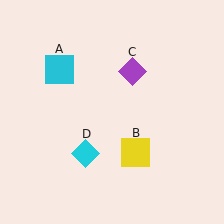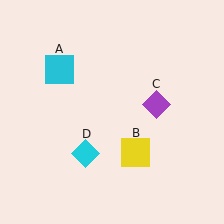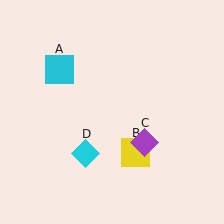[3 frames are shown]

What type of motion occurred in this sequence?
The purple diamond (object C) rotated clockwise around the center of the scene.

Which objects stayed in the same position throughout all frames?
Cyan square (object A) and yellow square (object B) and cyan diamond (object D) remained stationary.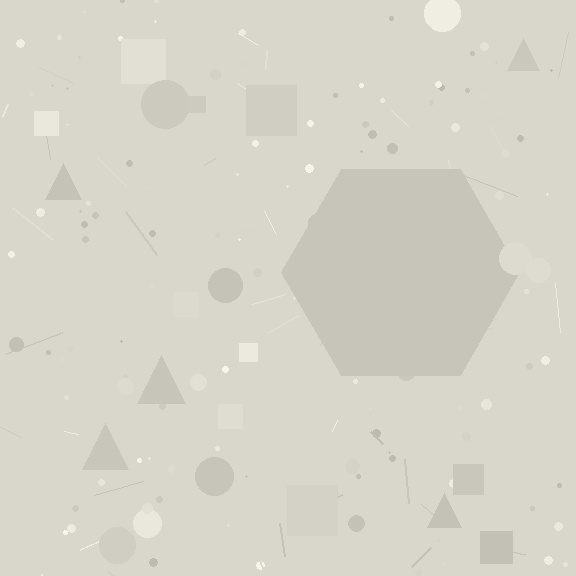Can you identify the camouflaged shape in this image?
The camouflaged shape is a hexagon.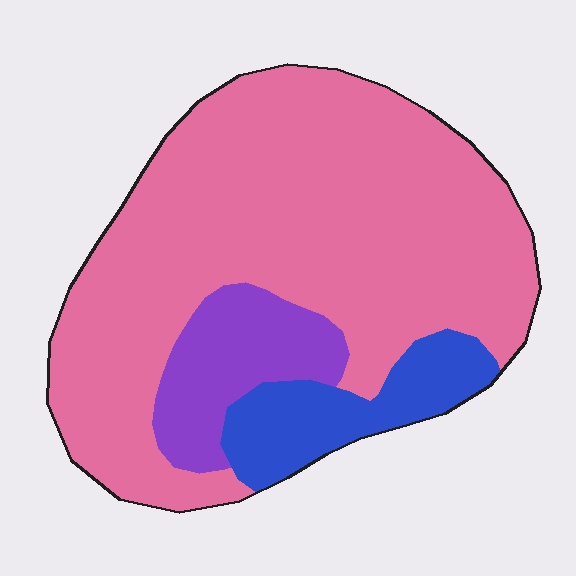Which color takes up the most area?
Pink, at roughly 75%.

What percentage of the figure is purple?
Purple takes up about one eighth (1/8) of the figure.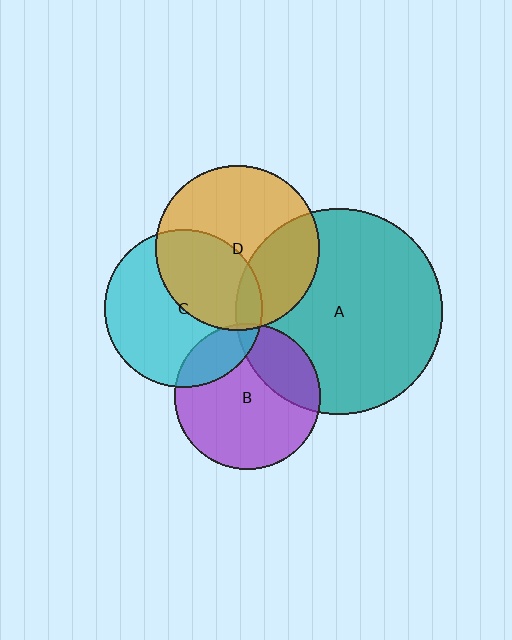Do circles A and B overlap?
Yes.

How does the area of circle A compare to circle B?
Approximately 2.0 times.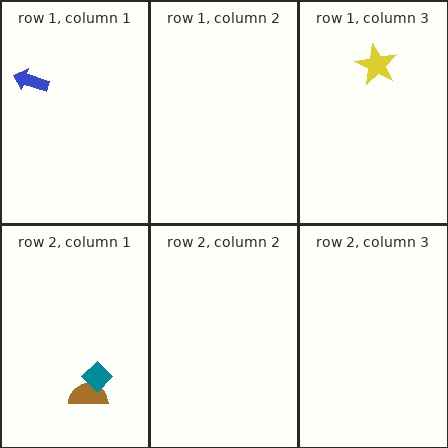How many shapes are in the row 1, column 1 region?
1.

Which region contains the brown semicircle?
The row 2, column 1 region.